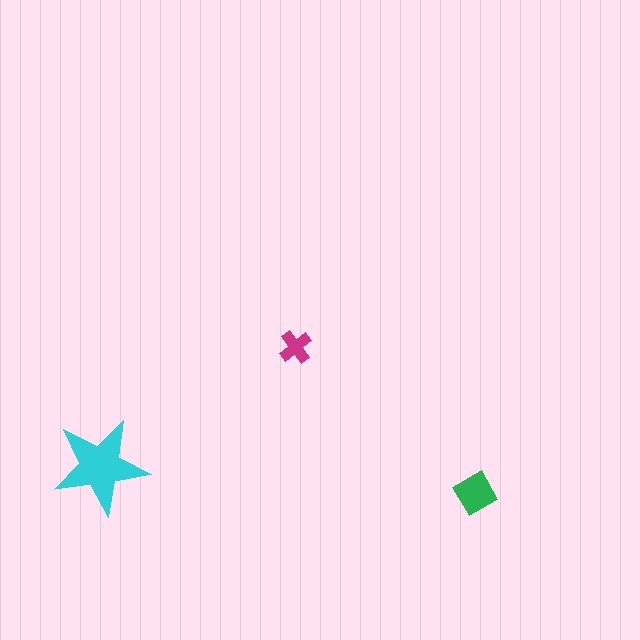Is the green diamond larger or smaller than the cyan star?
Smaller.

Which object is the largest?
The cyan star.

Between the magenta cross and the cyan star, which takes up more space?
The cyan star.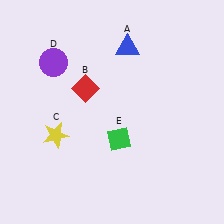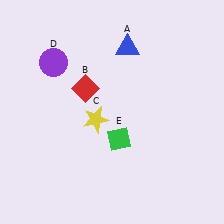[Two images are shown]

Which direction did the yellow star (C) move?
The yellow star (C) moved right.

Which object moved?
The yellow star (C) moved right.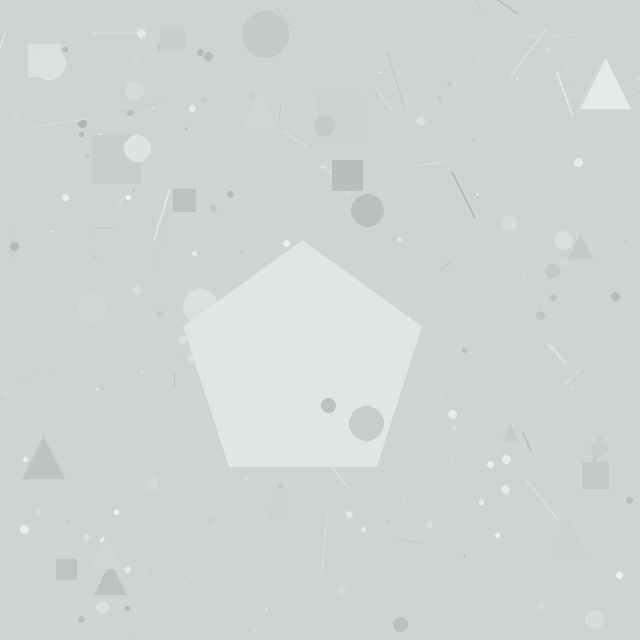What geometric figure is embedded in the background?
A pentagon is embedded in the background.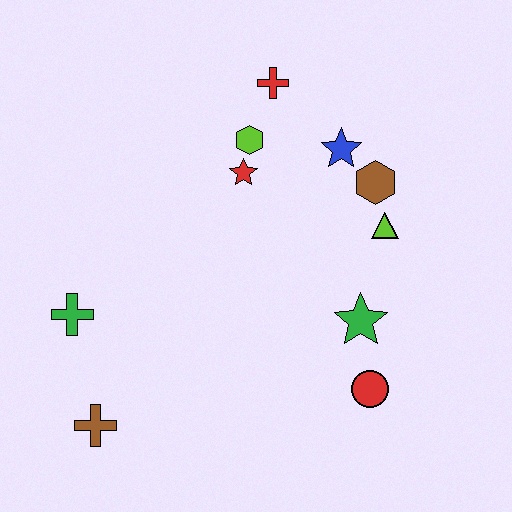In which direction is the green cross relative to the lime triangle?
The green cross is to the left of the lime triangle.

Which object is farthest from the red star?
The brown cross is farthest from the red star.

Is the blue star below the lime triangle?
No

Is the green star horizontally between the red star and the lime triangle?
Yes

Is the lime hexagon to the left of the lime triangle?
Yes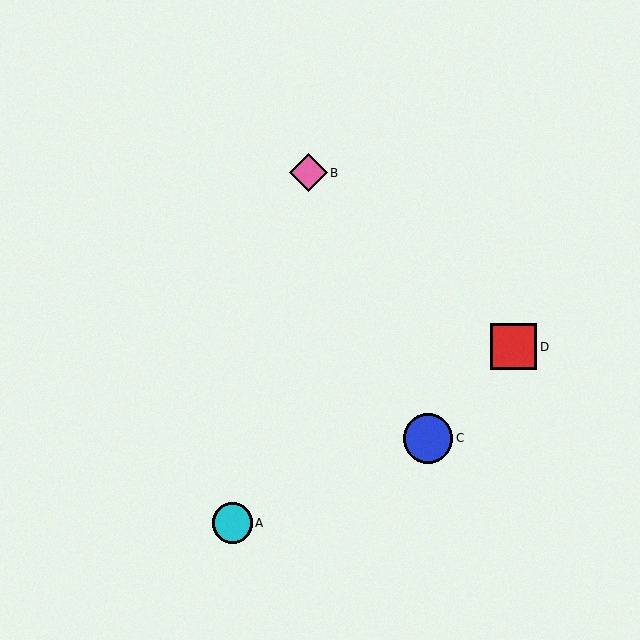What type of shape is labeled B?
Shape B is a pink diamond.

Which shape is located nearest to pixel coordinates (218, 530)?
The cyan circle (labeled A) at (232, 523) is nearest to that location.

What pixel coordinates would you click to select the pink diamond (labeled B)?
Click at (308, 173) to select the pink diamond B.